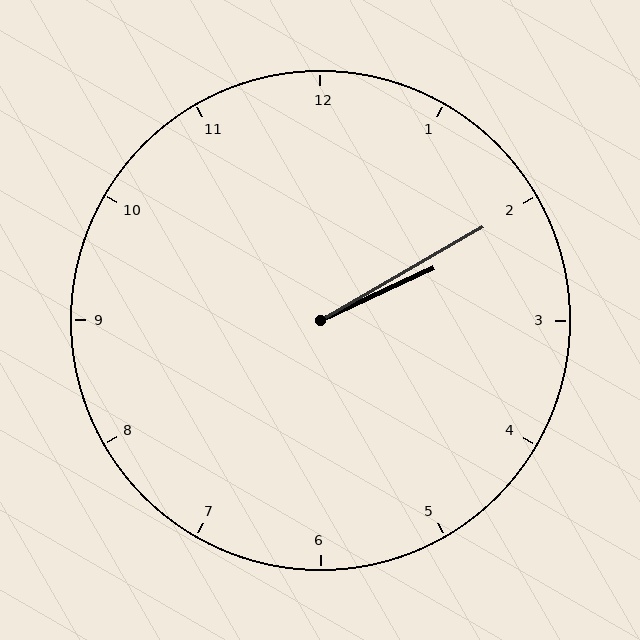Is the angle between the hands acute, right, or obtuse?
It is acute.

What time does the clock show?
2:10.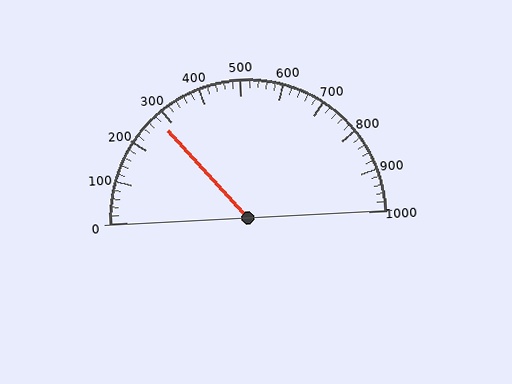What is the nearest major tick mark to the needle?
The nearest major tick mark is 300.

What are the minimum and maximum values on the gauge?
The gauge ranges from 0 to 1000.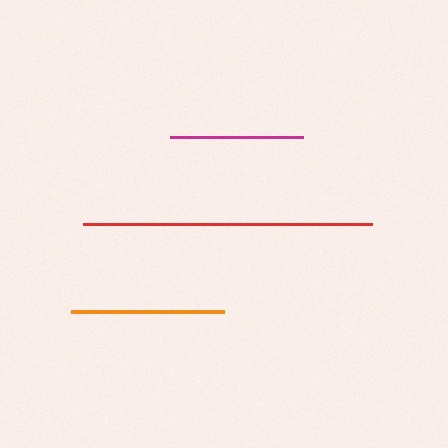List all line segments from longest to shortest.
From longest to shortest: red, orange, magenta.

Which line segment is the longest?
The red line is the longest at approximately 289 pixels.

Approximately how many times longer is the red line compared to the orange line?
The red line is approximately 1.9 times the length of the orange line.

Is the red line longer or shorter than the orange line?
The red line is longer than the orange line.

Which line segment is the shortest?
The magenta line is the shortest at approximately 133 pixels.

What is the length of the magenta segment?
The magenta segment is approximately 133 pixels long.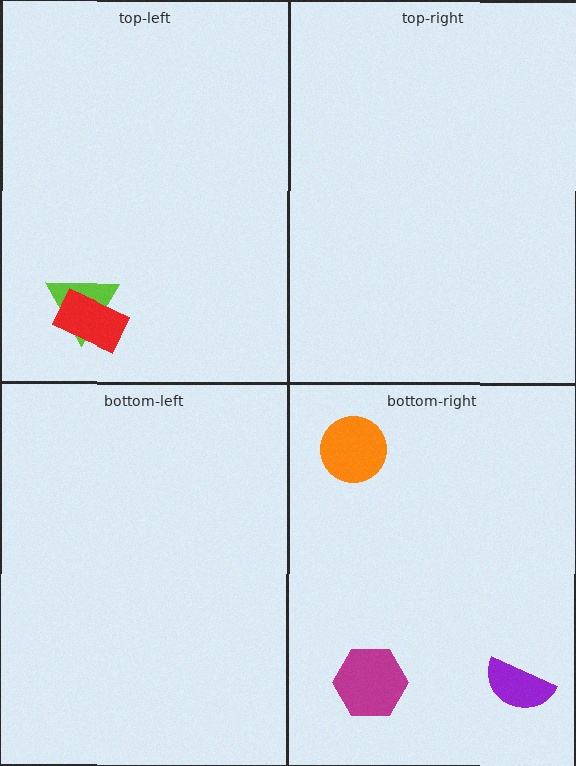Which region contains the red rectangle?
The top-left region.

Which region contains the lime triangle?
The top-left region.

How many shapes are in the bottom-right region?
3.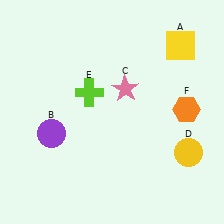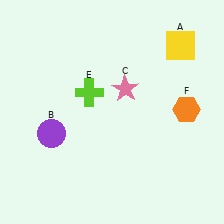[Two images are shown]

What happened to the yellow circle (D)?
The yellow circle (D) was removed in Image 2. It was in the bottom-right area of Image 1.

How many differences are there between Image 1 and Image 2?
There is 1 difference between the two images.